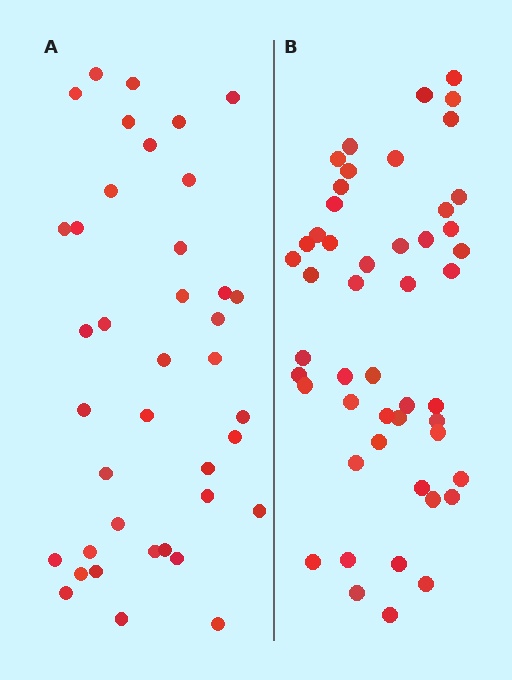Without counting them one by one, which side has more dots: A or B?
Region B (the right region) has more dots.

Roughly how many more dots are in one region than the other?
Region B has roughly 10 or so more dots than region A.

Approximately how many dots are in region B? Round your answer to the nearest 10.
About 50 dots. (The exact count is 49, which rounds to 50.)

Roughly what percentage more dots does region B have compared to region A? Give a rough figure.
About 25% more.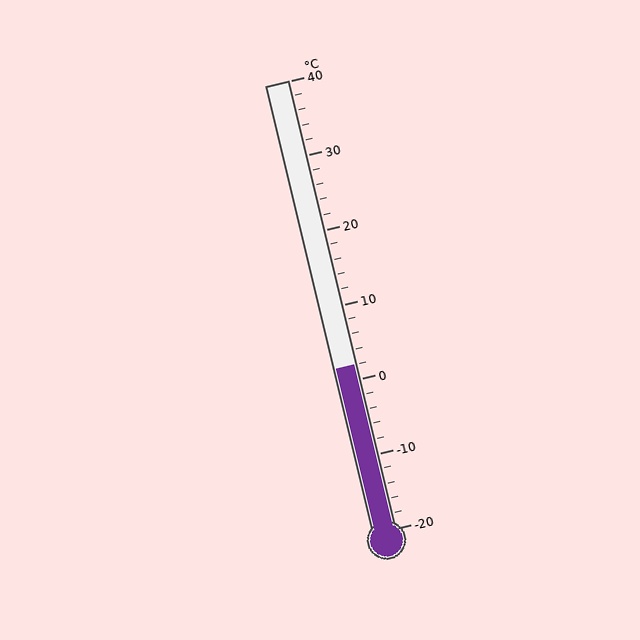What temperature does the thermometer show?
The thermometer shows approximately 2°C.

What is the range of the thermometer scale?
The thermometer scale ranges from -20°C to 40°C.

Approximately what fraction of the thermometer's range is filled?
The thermometer is filled to approximately 35% of its range.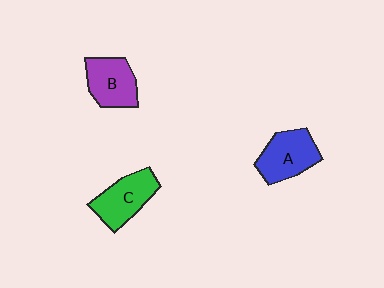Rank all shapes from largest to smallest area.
From largest to smallest: A (blue), C (green), B (purple).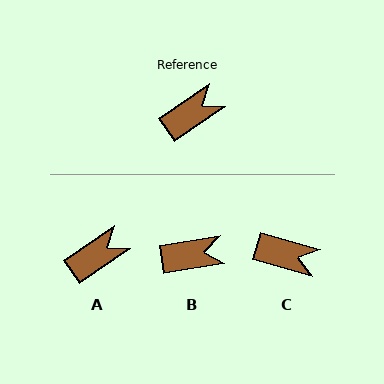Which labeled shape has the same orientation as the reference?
A.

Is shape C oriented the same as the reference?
No, it is off by about 51 degrees.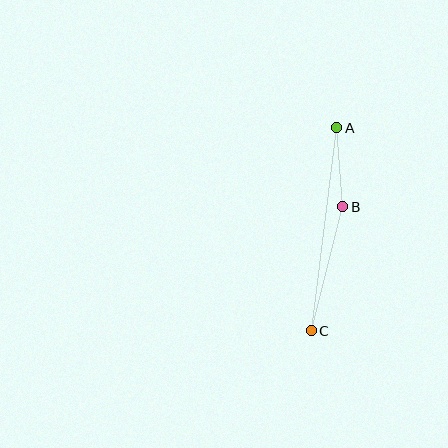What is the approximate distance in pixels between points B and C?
The distance between B and C is approximately 128 pixels.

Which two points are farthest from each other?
Points A and C are farthest from each other.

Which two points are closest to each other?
Points A and B are closest to each other.